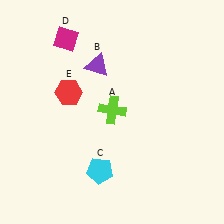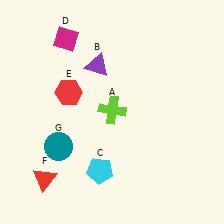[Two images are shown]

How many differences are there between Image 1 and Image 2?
There are 2 differences between the two images.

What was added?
A red triangle (F), a teal circle (G) were added in Image 2.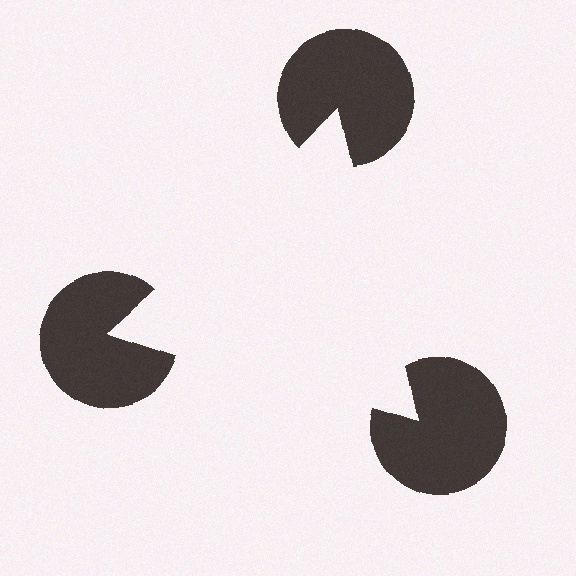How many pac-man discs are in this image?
There are 3 — one at each vertex of the illusory triangle.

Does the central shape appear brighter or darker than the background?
It typically appears slightly brighter than the background, even though no actual brightness change is drawn.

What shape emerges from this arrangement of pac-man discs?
An illusory triangle — its edges are inferred from the aligned wedge cuts in the pac-man discs, not physically drawn.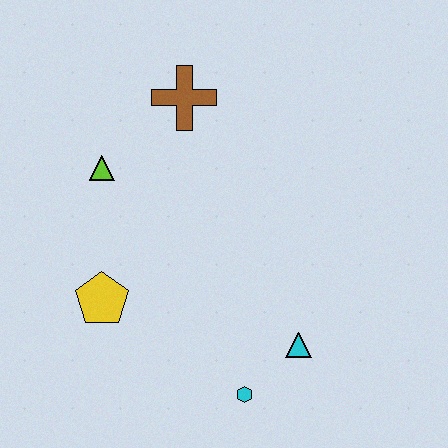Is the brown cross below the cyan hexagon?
No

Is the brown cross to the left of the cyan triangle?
Yes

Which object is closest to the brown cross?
The lime triangle is closest to the brown cross.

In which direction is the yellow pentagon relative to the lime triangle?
The yellow pentagon is below the lime triangle.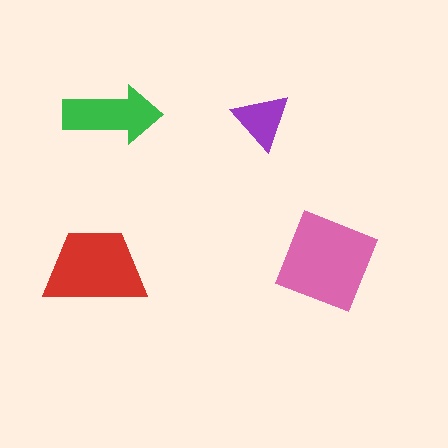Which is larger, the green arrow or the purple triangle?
The green arrow.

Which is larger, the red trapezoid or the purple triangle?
The red trapezoid.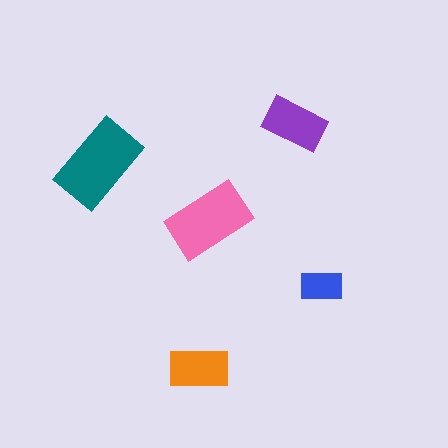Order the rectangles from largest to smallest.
the teal one, the pink one, the purple one, the orange one, the blue one.